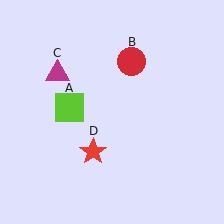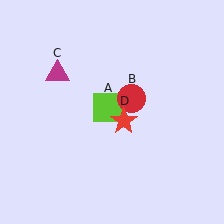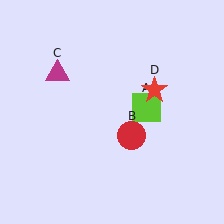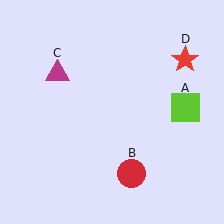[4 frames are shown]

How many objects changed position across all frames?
3 objects changed position: lime square (object A), red circle (object B), red star (object D).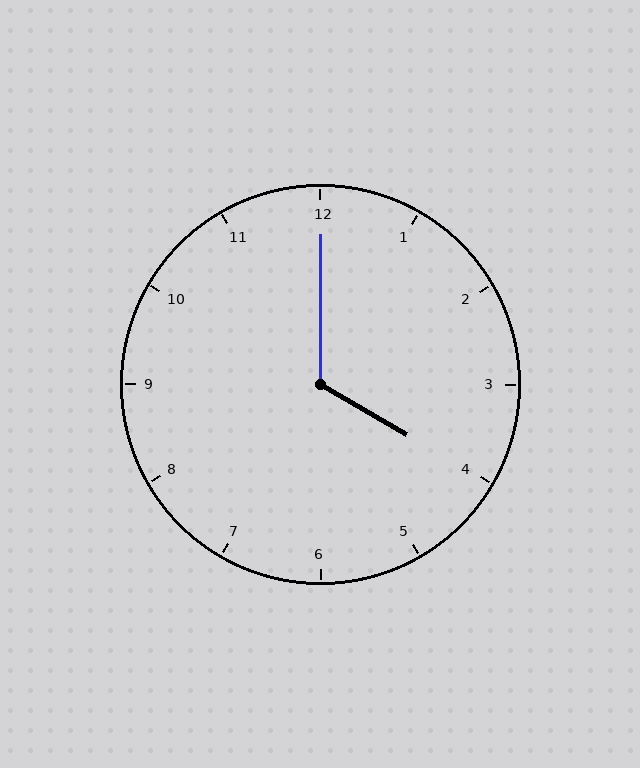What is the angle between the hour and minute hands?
Approximately 120 degrees.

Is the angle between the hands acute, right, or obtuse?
It is obtuse.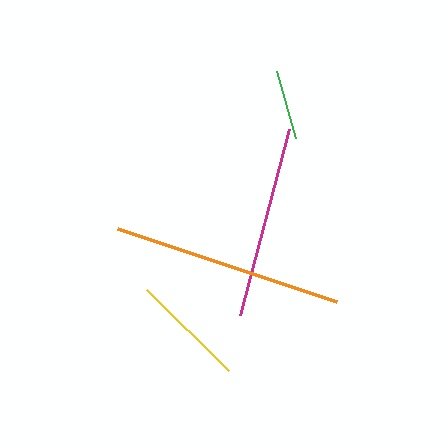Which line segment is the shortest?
The green line is the shortest at approximately 70 pixels.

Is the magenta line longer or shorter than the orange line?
The orange line is longer than the magenta line.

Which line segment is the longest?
The orange line is the longest at approximately 231 pixels.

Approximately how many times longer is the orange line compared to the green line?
The orange line is approximately 3.3 times the length of the green line.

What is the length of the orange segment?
The orange segment is approximately 231 pixels long.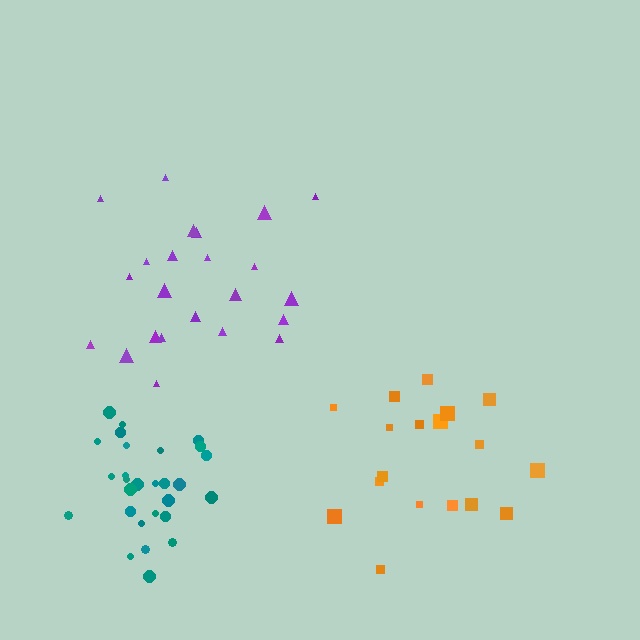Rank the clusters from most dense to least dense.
teal, orange, purple.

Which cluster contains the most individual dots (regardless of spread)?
Teal (28).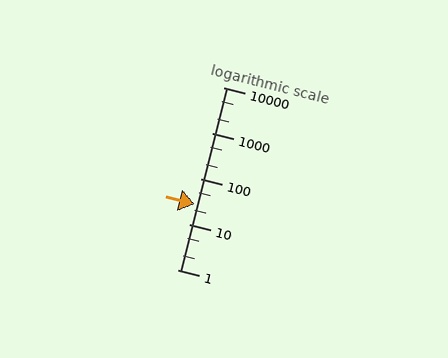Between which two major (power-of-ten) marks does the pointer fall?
The pointer is between 10 and 100.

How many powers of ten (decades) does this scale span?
The scale spans 4 decades, from 1 to 10000.